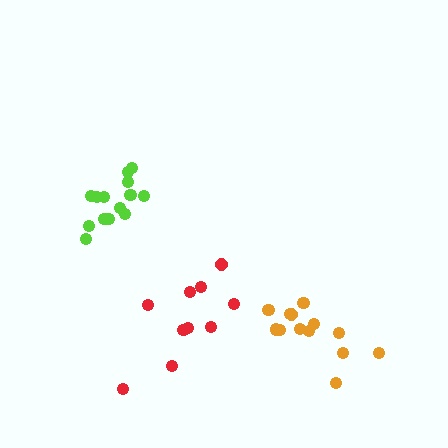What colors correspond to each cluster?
The clusters are colored: red, orange, lime.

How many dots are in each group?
Group 1: 10 dots, Group 2: 13 dots, Group 3: 14 dots (37 total).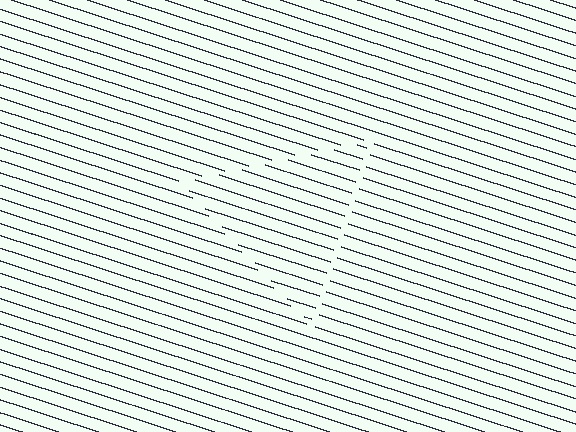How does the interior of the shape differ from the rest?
The interior of the shape contains the same grating, shifted by half a period — the contour is defined by the phase discontinuity where line-ends from the inner and outer gratings abut.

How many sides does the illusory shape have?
3 sides — the line-ends trace a triangle.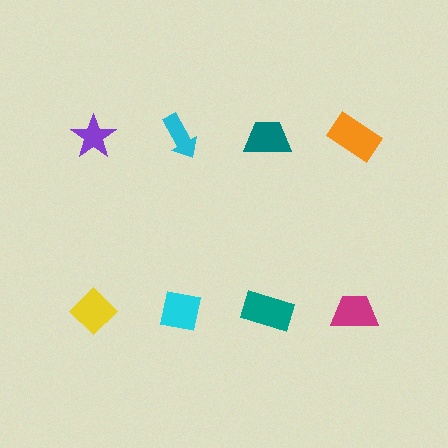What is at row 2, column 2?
A cyan square.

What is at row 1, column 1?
A purple star.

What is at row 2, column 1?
A yellow diamond.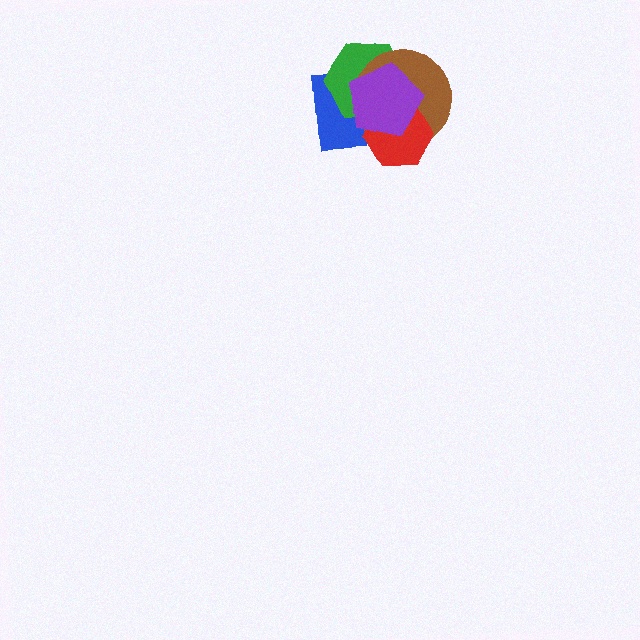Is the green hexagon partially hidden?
Yes, it is partially covered by another shape.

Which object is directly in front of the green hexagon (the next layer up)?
The brown circle is directly in front of the green hexagon.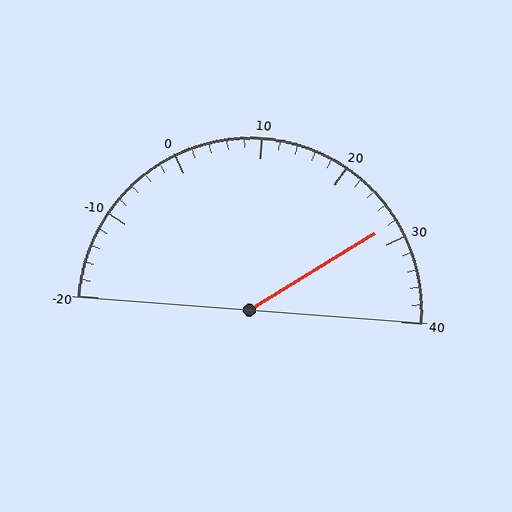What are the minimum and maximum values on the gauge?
The gauge ranges from -20 to 40.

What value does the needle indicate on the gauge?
The needle indicates approximately 28.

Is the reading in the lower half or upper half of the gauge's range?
The reading is in the upper half of the range (-20 to 40).